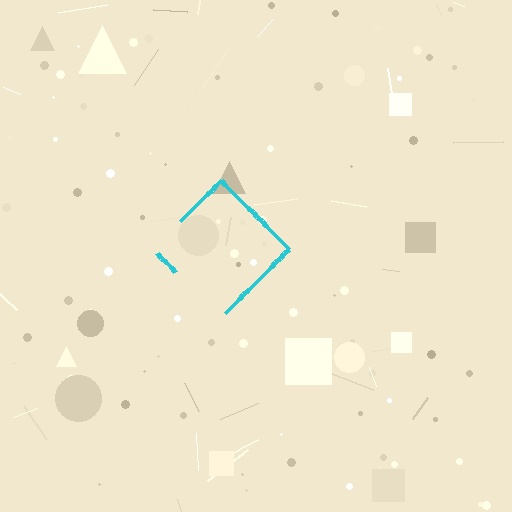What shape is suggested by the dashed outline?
The dashed outline suggests a diamond.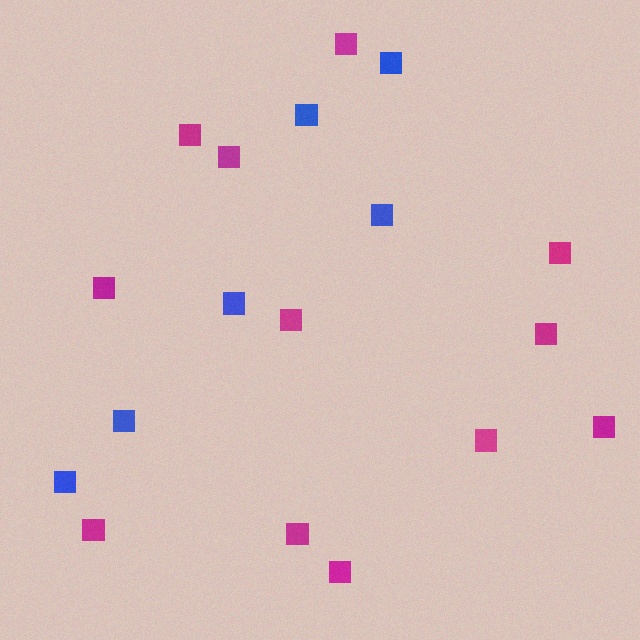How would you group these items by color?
There are 2 groups: one group of magenta squares (12) and one group of blue squares (6).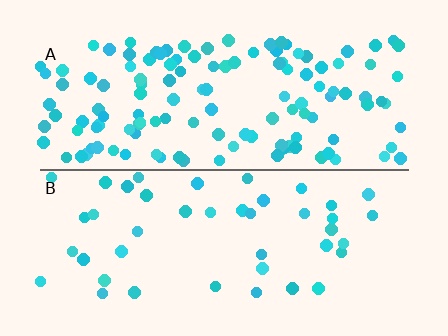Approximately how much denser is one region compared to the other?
Approximately 3.0× — region A over region B.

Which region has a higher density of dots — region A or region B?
A (the top).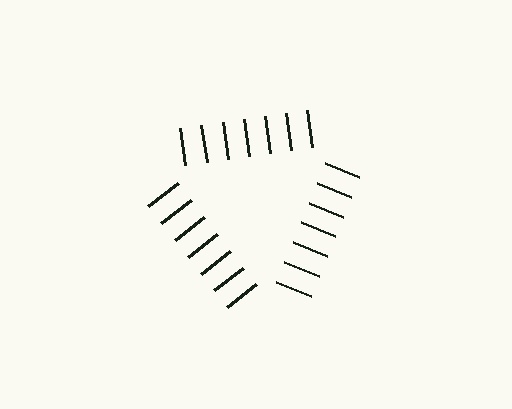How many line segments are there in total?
21 — 7 along each of the 3 edges.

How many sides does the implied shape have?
3 sides — the line-ends trace a triangle.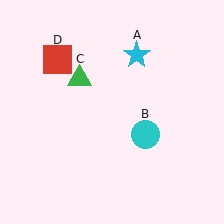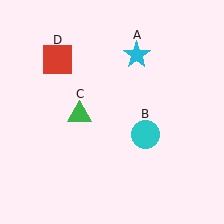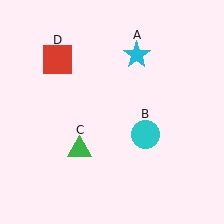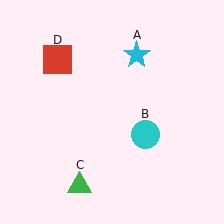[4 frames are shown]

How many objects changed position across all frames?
1 object changed position: green triangle (object C).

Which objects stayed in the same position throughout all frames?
Cyan star (object A) and cyan circle (object B) and red square (object D) remained stationary.